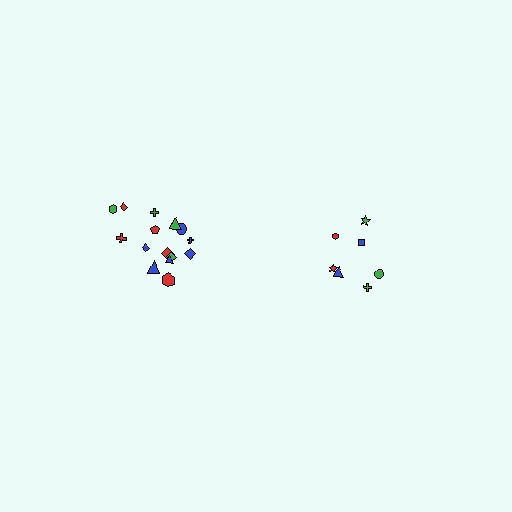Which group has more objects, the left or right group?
The left group.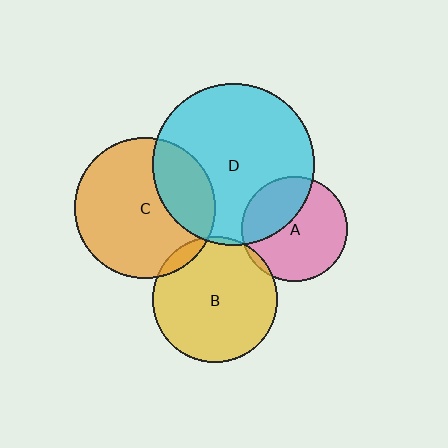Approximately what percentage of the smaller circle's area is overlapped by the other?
Approximately 5%.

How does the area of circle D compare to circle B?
Approximately 1.7 times.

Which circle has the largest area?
Circle D (cyan).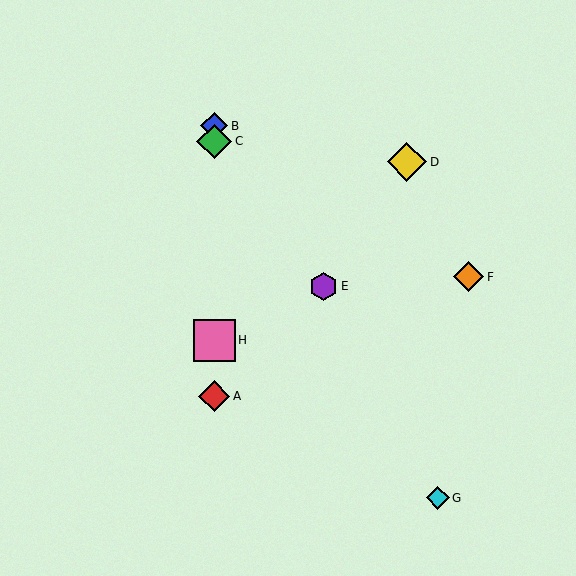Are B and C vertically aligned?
Yes, both are at x≈214.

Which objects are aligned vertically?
Objects A, B, C, H are aligned vertically.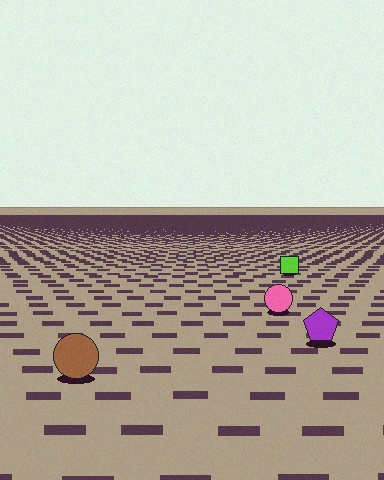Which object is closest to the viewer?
The brown circle is closest. The texture marks near it are larger and more spread out.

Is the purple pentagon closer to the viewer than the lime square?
Yes. The purple pentagon is closer — you can tell from the texture gradient: the ground texture is coarser near it.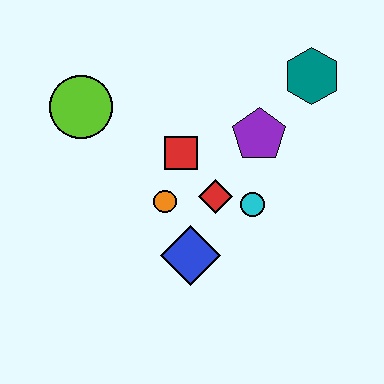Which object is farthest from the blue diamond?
The teal hexagon is farthest from the blue diamond.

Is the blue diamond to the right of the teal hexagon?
No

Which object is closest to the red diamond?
The cyan circle is closest to the red diamond.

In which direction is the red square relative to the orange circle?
The red square is above the orange circle.